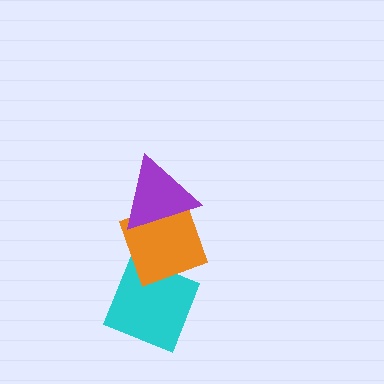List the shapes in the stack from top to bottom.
From top to bottom: the purple triangle, the orange diamond, the cyan diamond.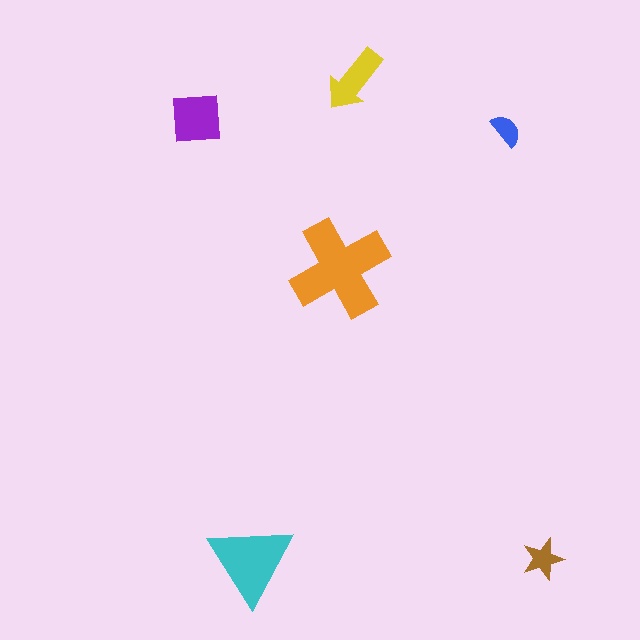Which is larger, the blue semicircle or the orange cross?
The orange cross.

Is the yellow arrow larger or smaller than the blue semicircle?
Larger.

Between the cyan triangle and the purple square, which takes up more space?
The cyan triangle.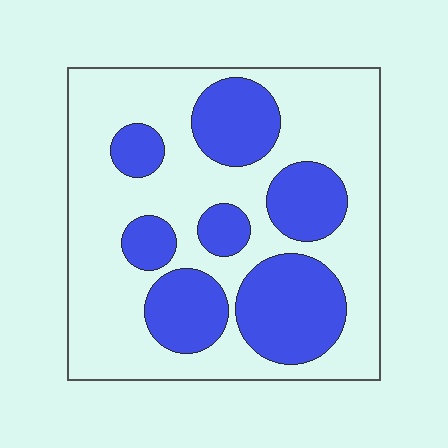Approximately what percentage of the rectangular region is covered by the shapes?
Approximately 35%.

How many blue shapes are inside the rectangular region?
7.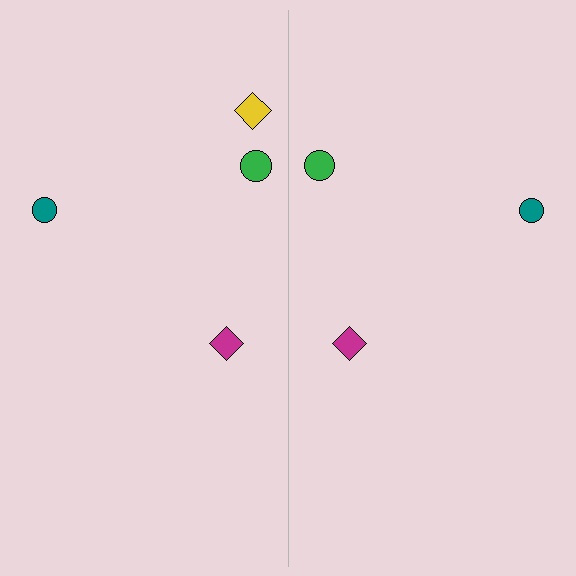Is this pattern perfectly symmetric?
No, the pattern is not perfectly symmetric. A yellow diamond is missing from the right side.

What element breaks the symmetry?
A yellow diamond is missing from the right side.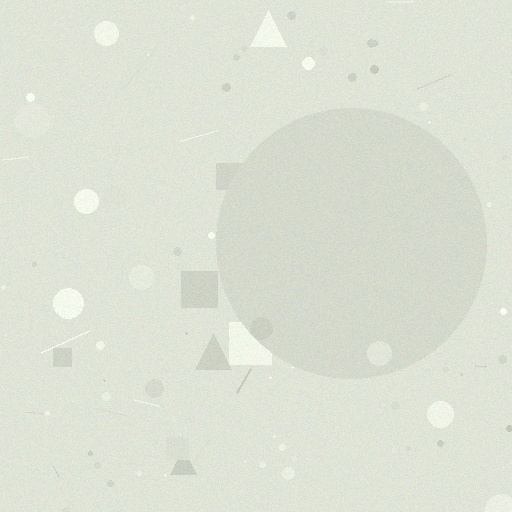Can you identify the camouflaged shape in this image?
The camouflaged shape is a circle.